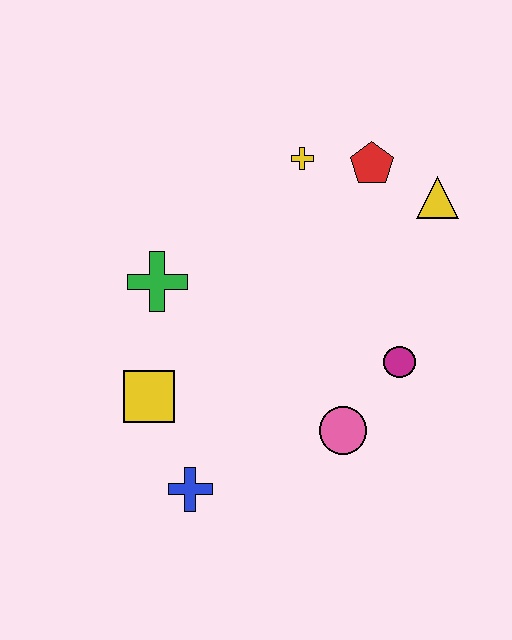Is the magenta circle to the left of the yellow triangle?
Yes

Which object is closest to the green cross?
The yellow square is closest to the green cross.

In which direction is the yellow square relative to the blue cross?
The yellow square is above the blue cross.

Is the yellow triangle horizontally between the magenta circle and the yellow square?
No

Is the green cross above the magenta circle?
Yes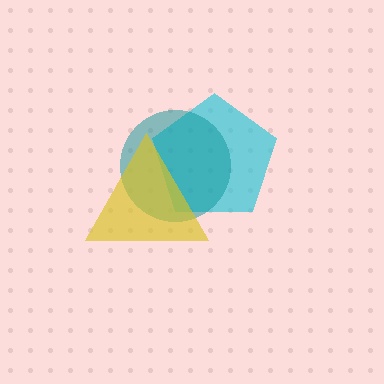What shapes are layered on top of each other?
The layered shapes are: a cyan pentagon, a teal circle, a yellow triangle.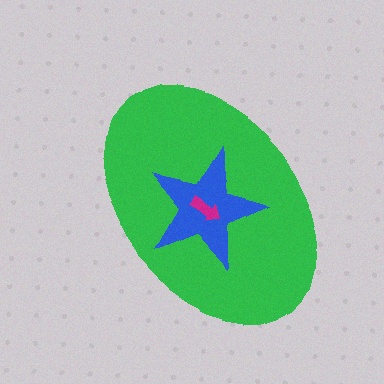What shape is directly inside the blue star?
The magenta arrow.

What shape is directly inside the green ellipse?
The blue star.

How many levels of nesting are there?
3.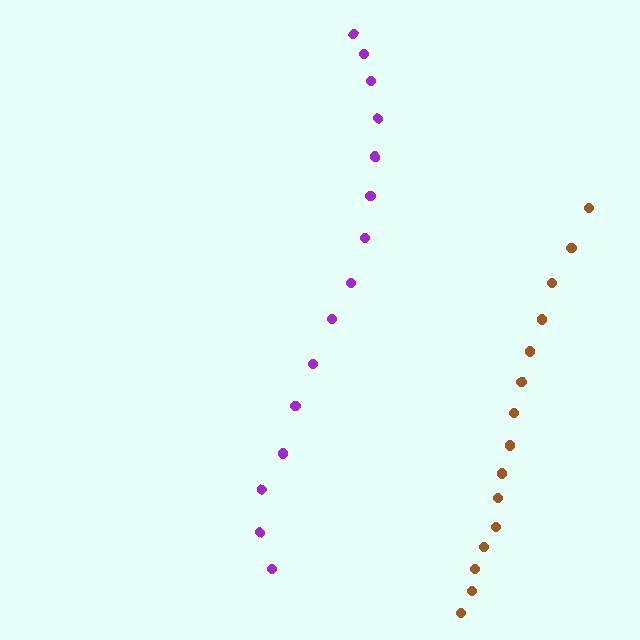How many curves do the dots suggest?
There are 2 distinct paths.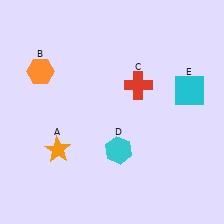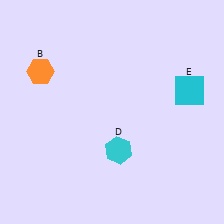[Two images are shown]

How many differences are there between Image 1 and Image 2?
There are 2 differences between the two images.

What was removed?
The orange star (A), the red cross (C) were removed in Image 2.